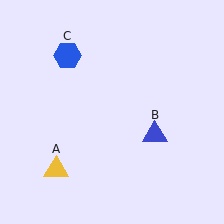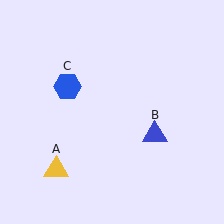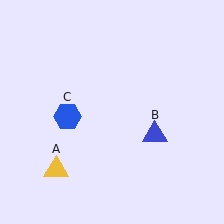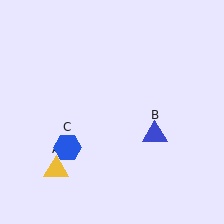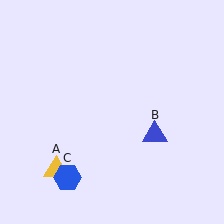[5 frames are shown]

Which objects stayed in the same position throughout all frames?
Yellow triangle (object A) and blue triangle (object B) remained stationary.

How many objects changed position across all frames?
1 object changed position: blue hexagon (object C).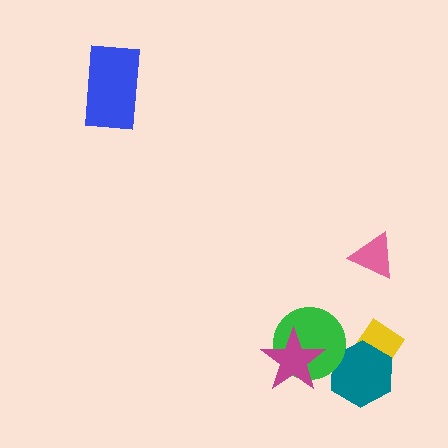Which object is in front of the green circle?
The magenta star is in front of the green circle.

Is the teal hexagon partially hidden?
Yes, it is partially covered by another shape.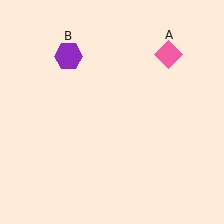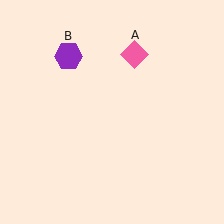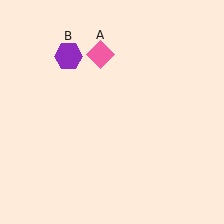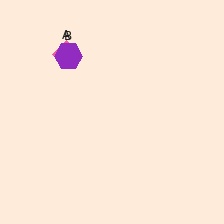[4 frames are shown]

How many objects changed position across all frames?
1 object changed position: pink diamond (object A).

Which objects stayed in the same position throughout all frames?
Purple hexagon (object B) remained stationary.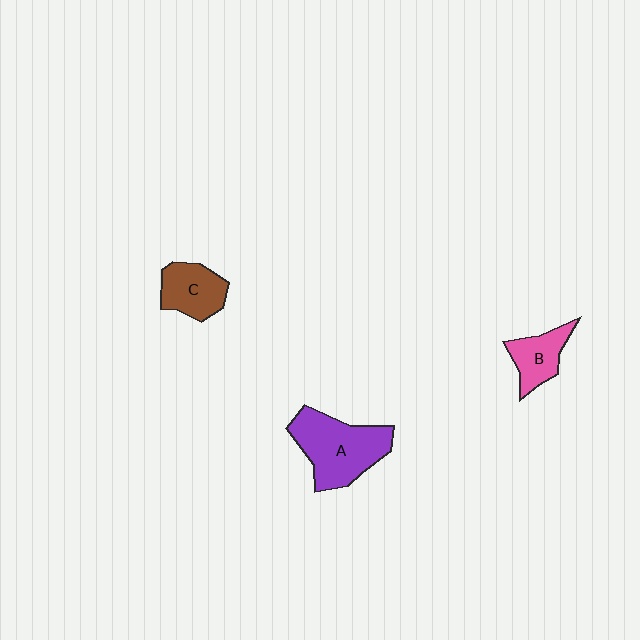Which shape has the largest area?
Shape A (purple).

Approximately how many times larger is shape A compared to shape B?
Approximately 2.0 times.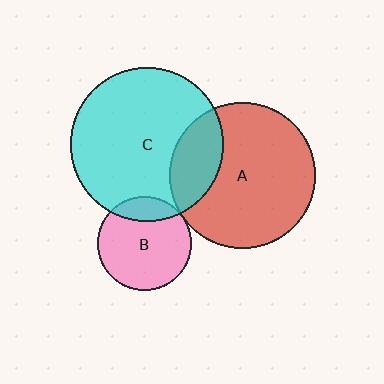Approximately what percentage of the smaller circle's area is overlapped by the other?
Approximately 15%.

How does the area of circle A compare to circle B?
Approximately 2.4 times.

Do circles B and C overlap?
Yes.